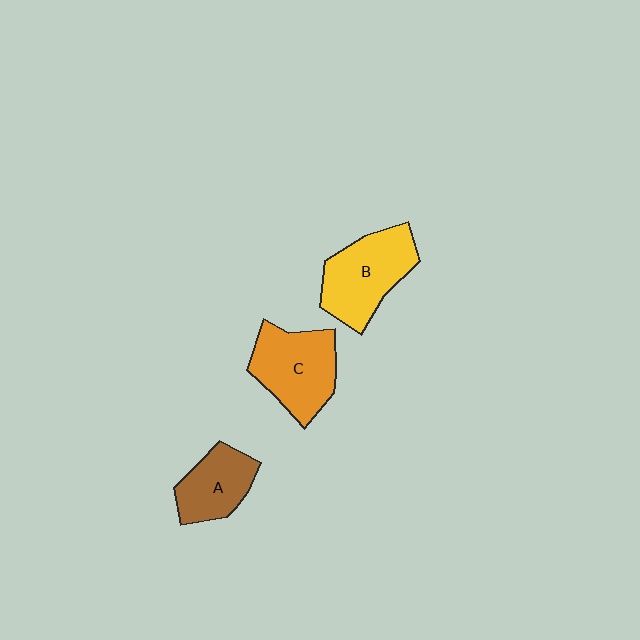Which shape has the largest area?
Shape B (yellow).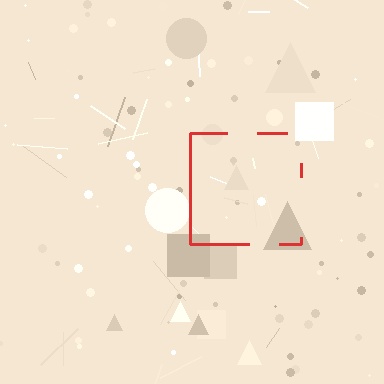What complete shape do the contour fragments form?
The contour fragments form a square.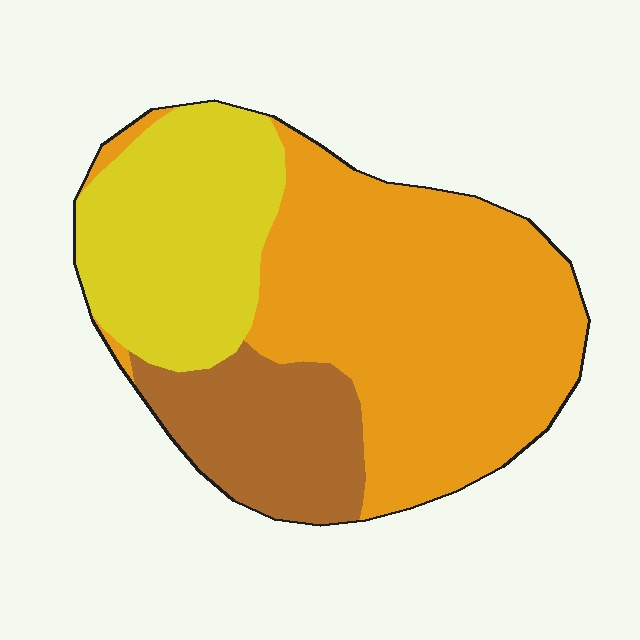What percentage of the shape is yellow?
Yellow covers 28% of the shape.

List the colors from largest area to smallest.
From largest to smallest: orange, yellow, brown.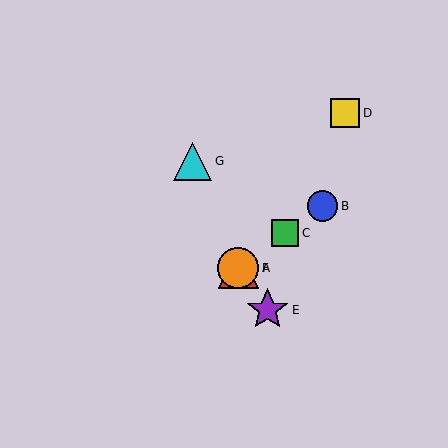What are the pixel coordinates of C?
Object C is at (285, 233).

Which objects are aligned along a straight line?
Objects A, B, C, F are aligned along a straight line.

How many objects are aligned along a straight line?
4 objects (A, B, C, F) are aligned along a straight line.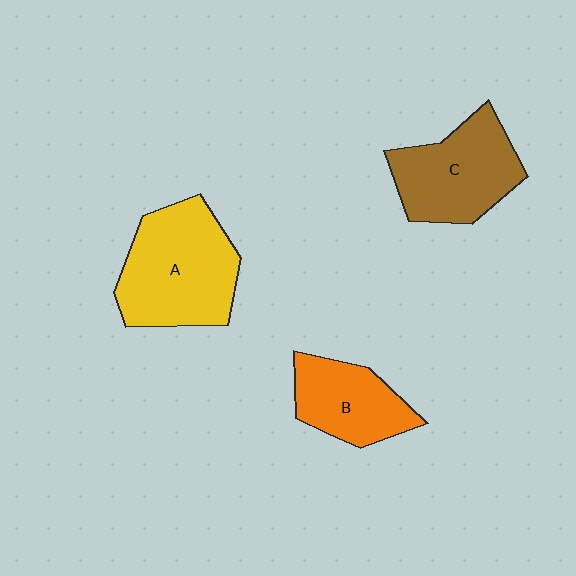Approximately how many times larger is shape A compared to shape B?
Approximately 1.6 times.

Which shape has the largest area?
Shape A (yellow).